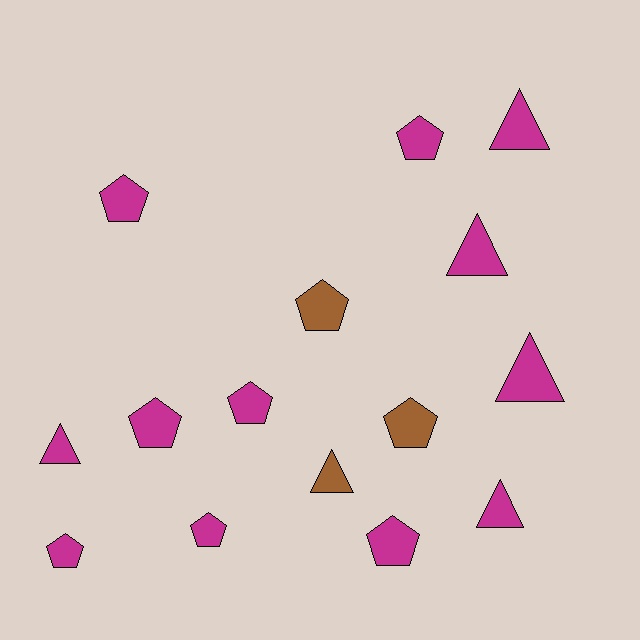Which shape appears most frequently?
Pentagon, with 9 objects.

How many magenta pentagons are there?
There are 7 magenta pentagons.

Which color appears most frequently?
Magenta, with 12 objects.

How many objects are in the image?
There are 15 objects.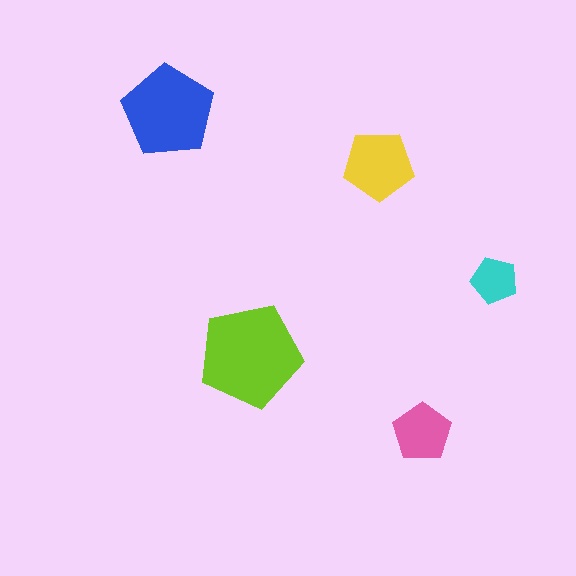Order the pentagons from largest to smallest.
the lime one, the blue one, the yellow one, the pink one, the cyan one.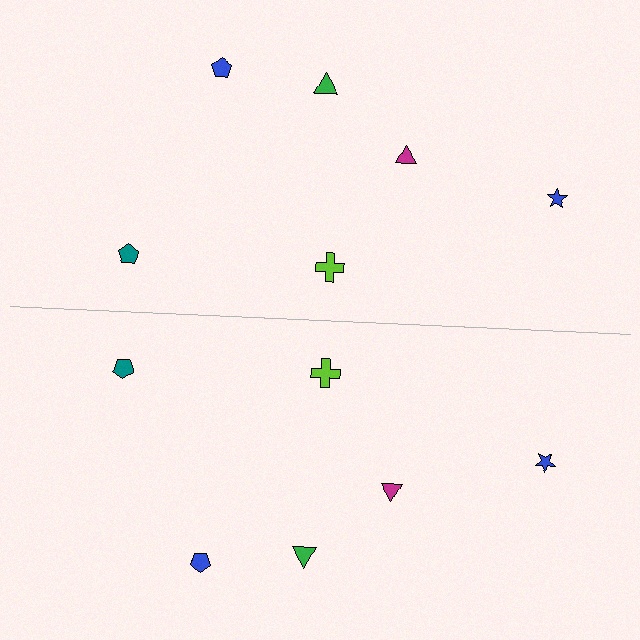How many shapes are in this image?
There are 12 shapes in this image.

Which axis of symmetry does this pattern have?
The pattern has a horizontal axis of symmetry running through the center of the image.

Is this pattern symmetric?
Yes, this pattern has bilateral (reflection) symmetry.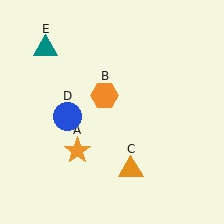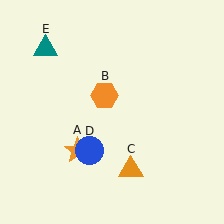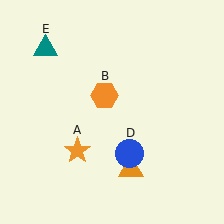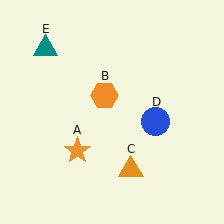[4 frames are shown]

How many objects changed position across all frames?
1 object changed position: blue circle (object D).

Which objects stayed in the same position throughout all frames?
Orange star (object A) and orange hexagon (object B) and orange triangle (object C) and teal triangle (object E) remained stationary.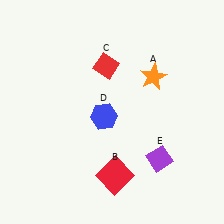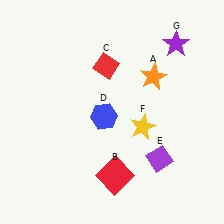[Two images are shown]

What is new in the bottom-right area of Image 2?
A yellow star (F) was added in the bottom-right area of Image 2.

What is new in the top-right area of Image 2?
A purple star (G) was added in the top-right area of Image 2.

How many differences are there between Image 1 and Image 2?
There are 2 differences between the two images.